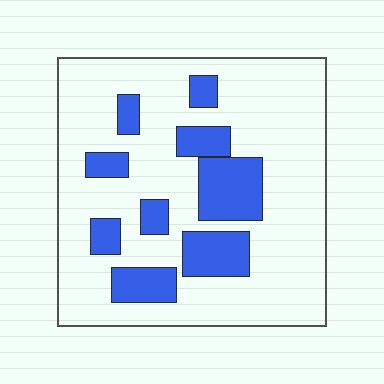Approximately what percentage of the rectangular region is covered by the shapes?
Approximately 25%.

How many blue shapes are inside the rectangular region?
9.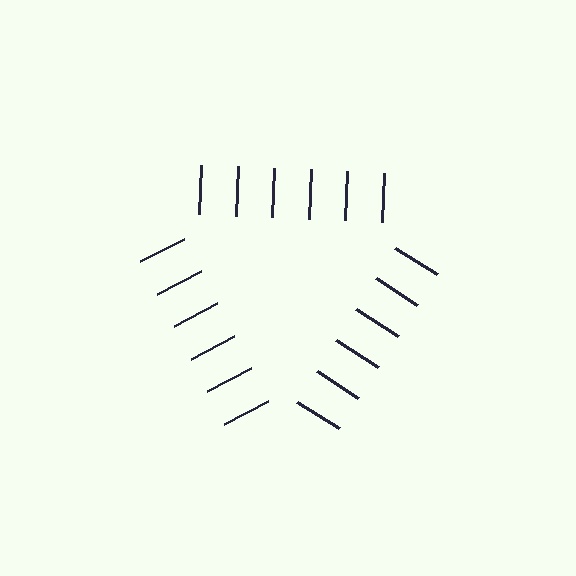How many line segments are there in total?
18 — 6 along each of the 3 edges.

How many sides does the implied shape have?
3 sides — the line-ends trace a triangle.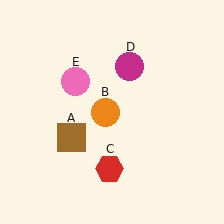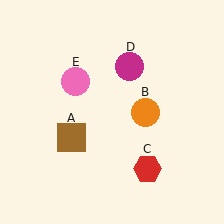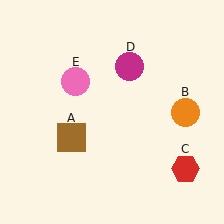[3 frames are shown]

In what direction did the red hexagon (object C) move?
The red hexagon (object C) moved right.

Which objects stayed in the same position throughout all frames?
Brown square (object A) and magenta circle (object D) and pink circle (object E) remained stationary.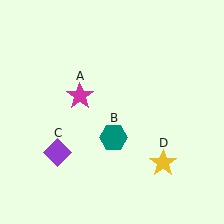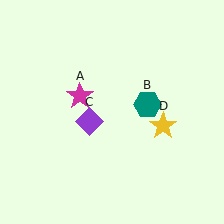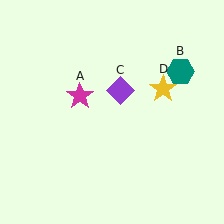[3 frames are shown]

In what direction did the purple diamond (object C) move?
The purple diamond (object C) moved up and to the right.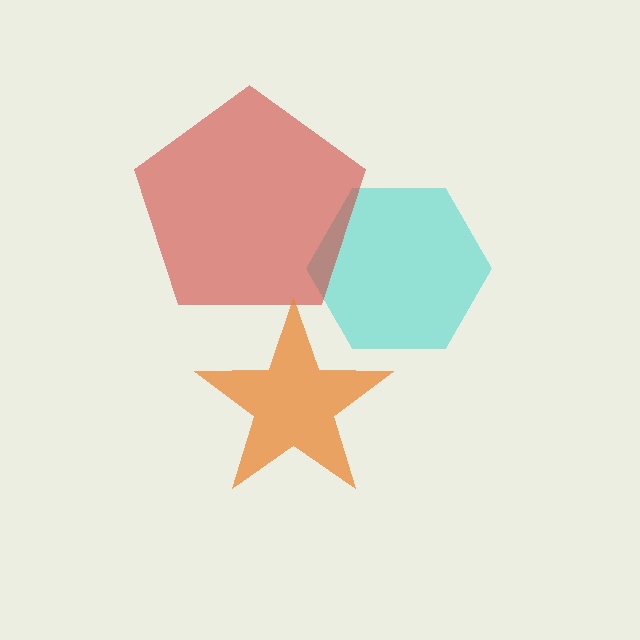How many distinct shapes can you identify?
There are 3 distinct shapes: a cyan hexagon, a red pentagon, an orange star.